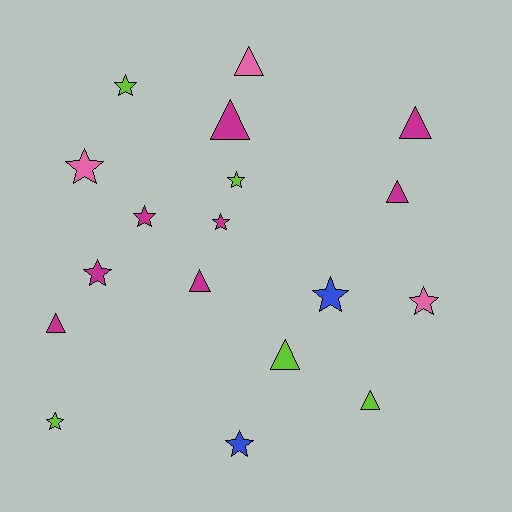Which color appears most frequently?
Magenta, with 8 objects.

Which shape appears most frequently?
Star, with 10 objects.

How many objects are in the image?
There are 18 objects.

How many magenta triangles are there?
There are 5 magenta triangles.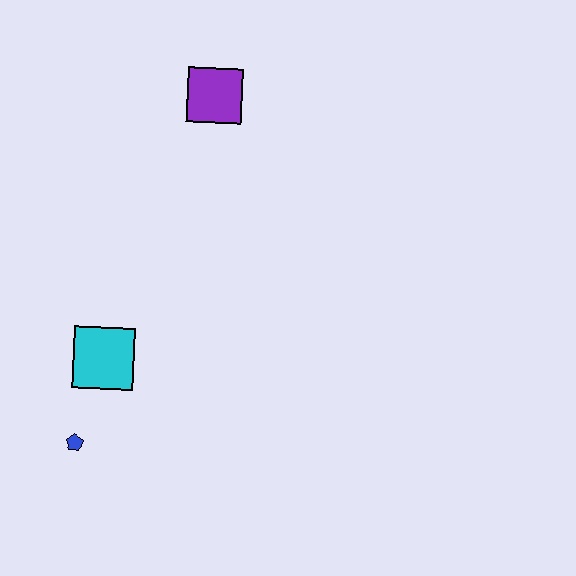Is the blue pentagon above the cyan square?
No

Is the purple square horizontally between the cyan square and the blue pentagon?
No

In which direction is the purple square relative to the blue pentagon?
The purple square is above the blue pentagon.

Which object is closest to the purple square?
The cyan square is closest to the purple square.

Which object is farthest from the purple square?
The blue pentagon is farthest from the purple square.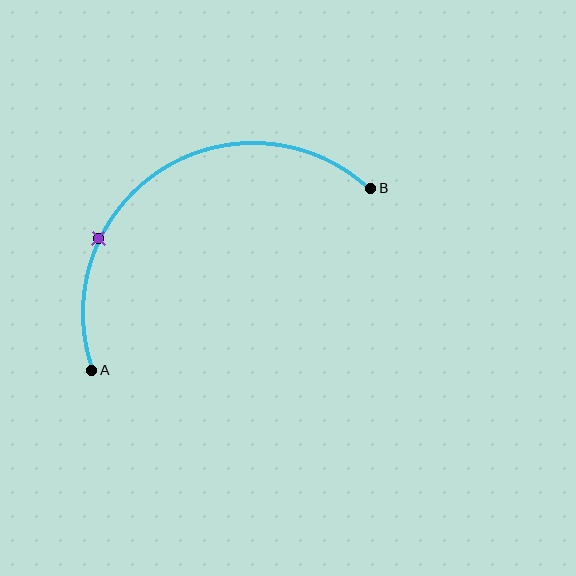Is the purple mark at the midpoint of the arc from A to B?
No. The purple mark lies on the arc but is closer to endpoint A. The arc midpoint would be at the point on the curve equidistant along the arc from both A and B.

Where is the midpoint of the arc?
The arc midpoint is the point on the curve farthest from the straight line joining A and B. It sits above that line.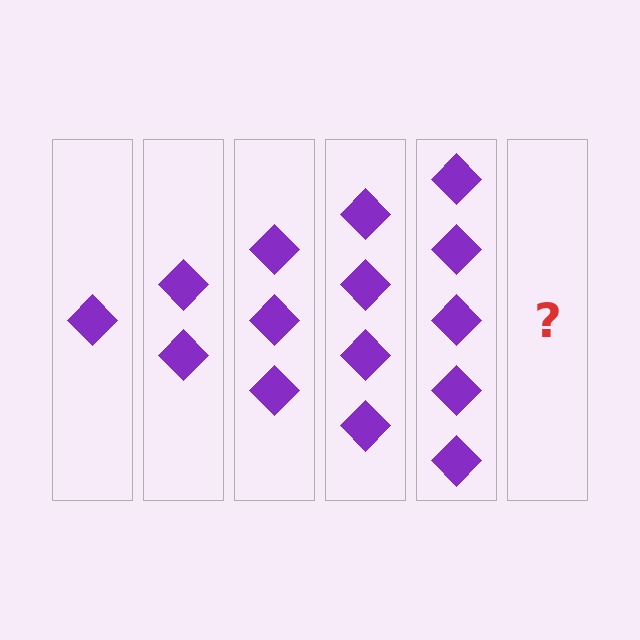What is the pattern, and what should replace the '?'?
The pattern is that each step adds one more diamond. The '?' should be 6 diamonds.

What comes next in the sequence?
The next element should be 6 diamonds.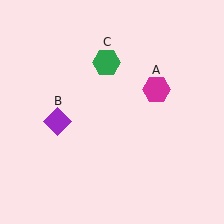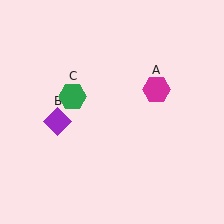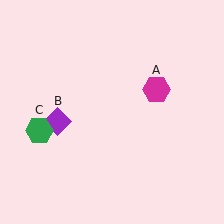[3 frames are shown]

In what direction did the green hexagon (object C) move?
The green hexagon (object C) moved down and to the left.